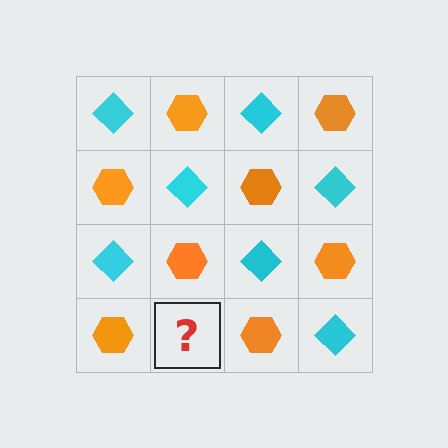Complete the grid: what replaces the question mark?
The question mark should be replaced with a cyan diamond.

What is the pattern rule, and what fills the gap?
The rule is that it alternates cyan diamond and orange hexagon in a checkerboard pattern. The gap should be filled with a cyan diamond.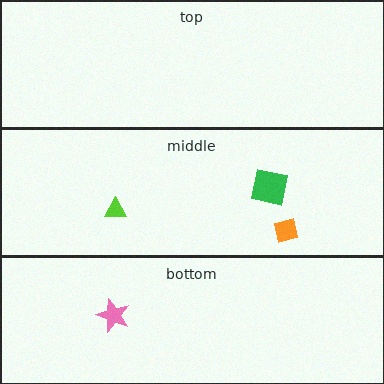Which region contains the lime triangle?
The middle region.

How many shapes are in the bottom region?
1.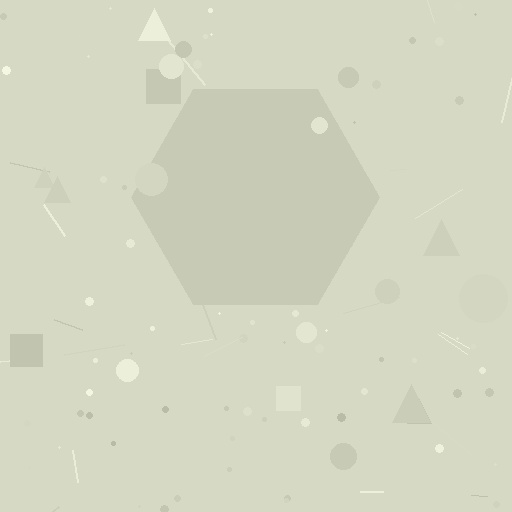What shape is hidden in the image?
A hexagon is hidden in the image.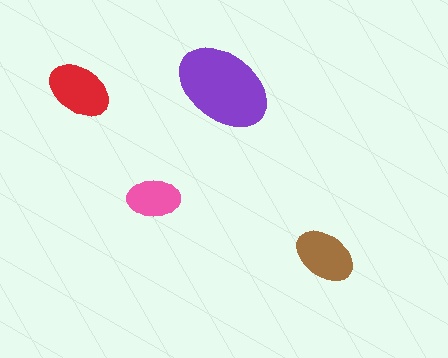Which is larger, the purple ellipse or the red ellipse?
The purple one.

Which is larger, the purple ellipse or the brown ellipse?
The purple one.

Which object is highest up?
The purple ellipse is topmost.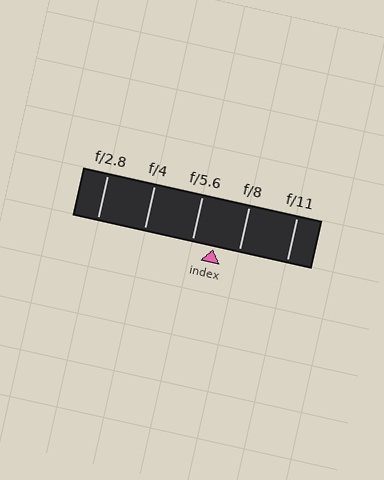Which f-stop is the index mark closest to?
The index mark is closest to f/5.6.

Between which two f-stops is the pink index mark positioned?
The index mark is between f/5.6 and f/8.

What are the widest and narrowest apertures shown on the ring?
The widest aperture shown is f/2.8 and the narrowest is f/11.